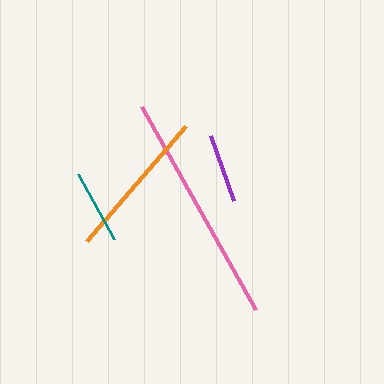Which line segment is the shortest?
The purple line is the shortest at approximately 69 pixels.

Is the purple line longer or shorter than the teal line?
The teal line is longer than the purple line.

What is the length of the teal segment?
The teal segment is approximately 74 pixels long.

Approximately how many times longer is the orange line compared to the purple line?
The orange line is approximately 2.2 times the length of the purple line.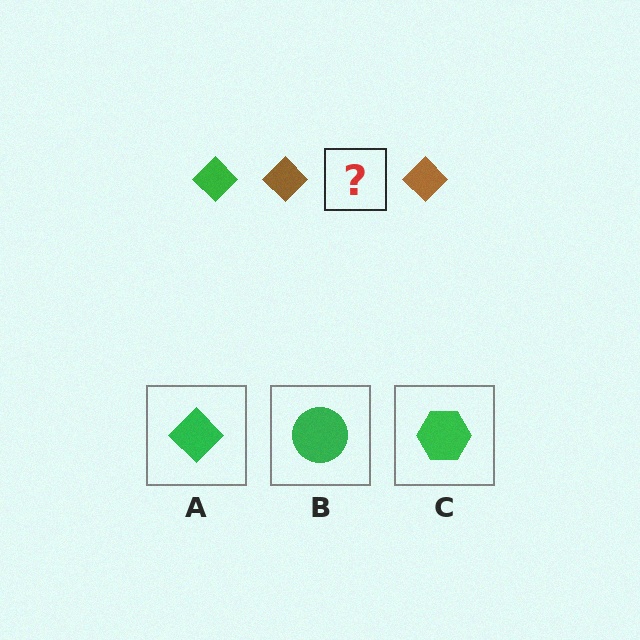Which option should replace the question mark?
Option A.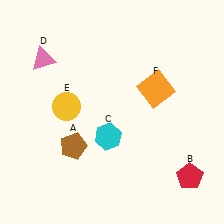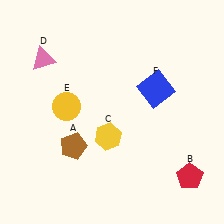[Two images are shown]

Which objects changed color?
C changed from cyan to yellow. F changed from orange to blue.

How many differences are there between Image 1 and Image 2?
There are 2 differences between the two images.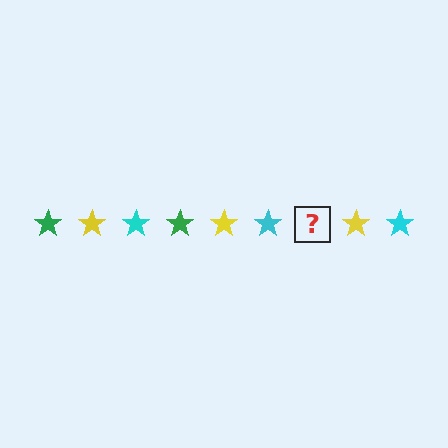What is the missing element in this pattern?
The missing element is a green star.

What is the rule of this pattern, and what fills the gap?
The rule is that the pattern cycles through green, yellow, cyan stars. The gap should be filled with a green star.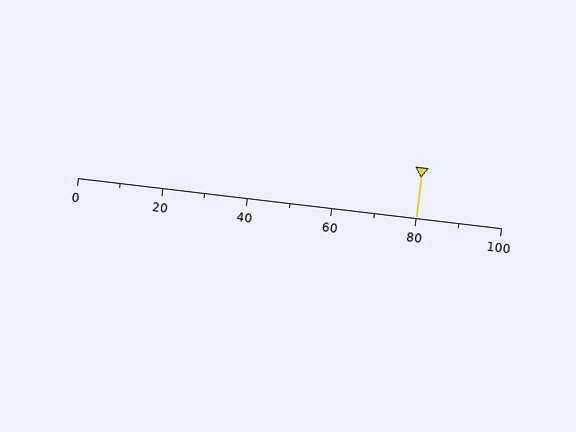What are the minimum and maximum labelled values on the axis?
The axis runs from 0 to 100.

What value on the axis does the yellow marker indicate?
The marker indicates approximately 80.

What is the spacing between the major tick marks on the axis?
The major ticks are spaced 20 apart.